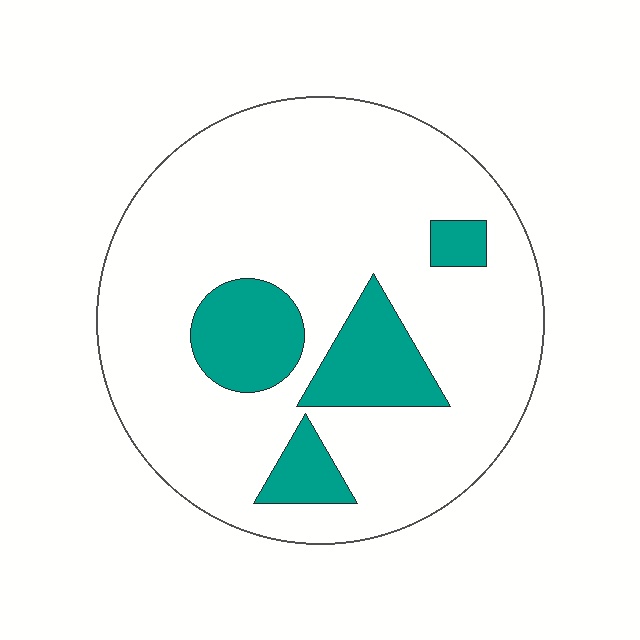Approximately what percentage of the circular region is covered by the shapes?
Approximately 20%.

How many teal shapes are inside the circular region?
4.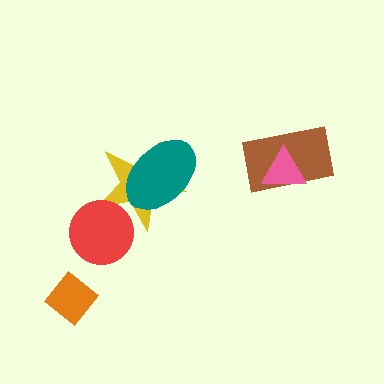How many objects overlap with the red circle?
1 object overlaps with the red circle.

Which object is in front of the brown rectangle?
The pink triangle is in front of the brown rectangle.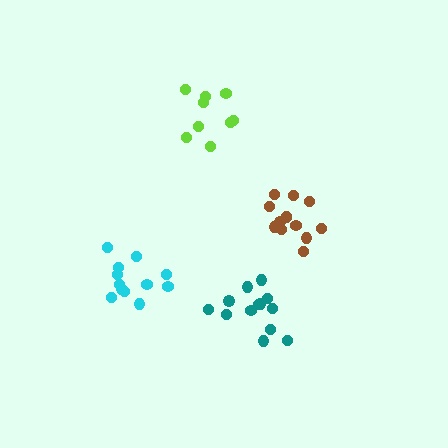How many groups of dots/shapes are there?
There are 4 groups.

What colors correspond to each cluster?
The clusters are colored: teal, lime, brown, cyan.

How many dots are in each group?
Group 1: 13 dots, Group 2: 9 dots, Group 3: 13 dots, Group 4: 13 dots (48 total).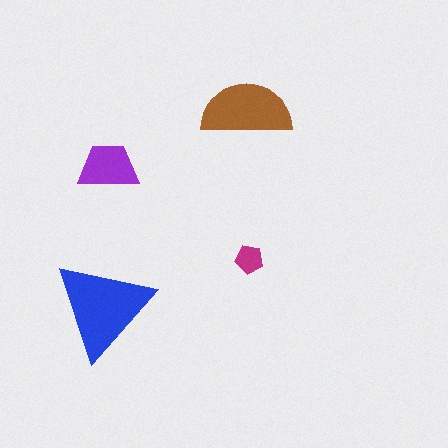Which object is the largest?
The blue triangle.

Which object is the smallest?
The magenta pentagon.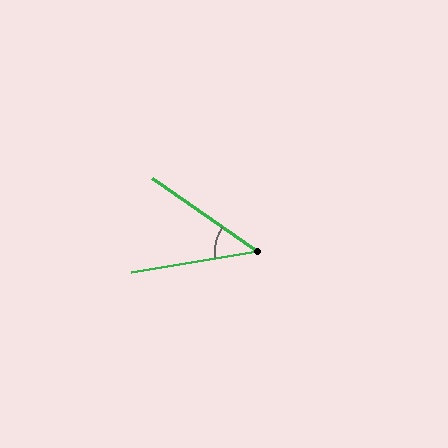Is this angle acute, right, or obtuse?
It is acute.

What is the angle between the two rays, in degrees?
Approximately 44 degrees.